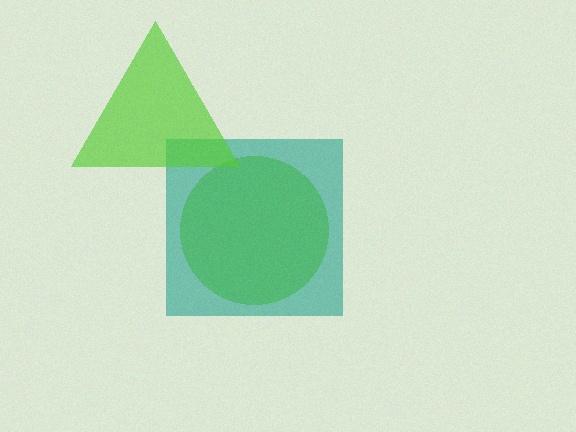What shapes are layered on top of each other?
The layered shapes are: a teal square, a green circle, a lime triangle.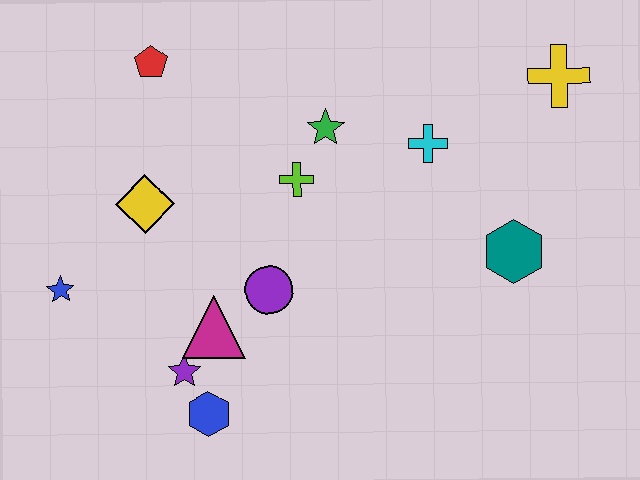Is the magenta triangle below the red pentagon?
Yes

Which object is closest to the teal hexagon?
The cyan cross is closest to the teal hexagon.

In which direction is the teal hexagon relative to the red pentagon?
The teal hexagon is to the right of the red pentagon.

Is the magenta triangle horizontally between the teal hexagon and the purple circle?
No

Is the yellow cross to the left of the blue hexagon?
No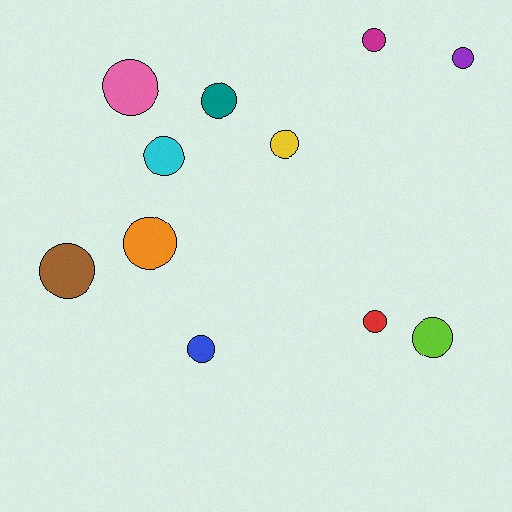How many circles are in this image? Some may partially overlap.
There are 11 circles.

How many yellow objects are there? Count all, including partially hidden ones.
There is 1 yellow object.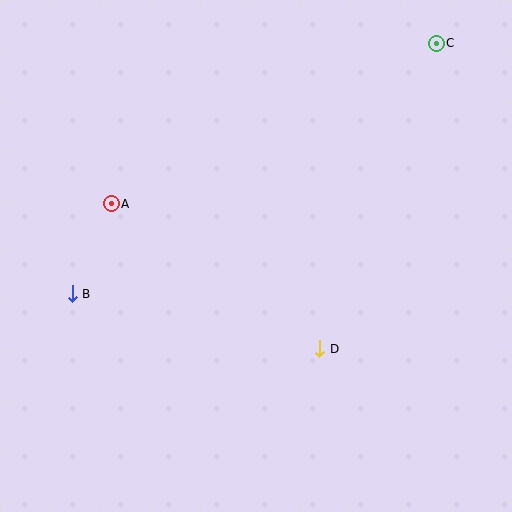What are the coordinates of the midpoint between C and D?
The midpoint between C and D is at (378, 196).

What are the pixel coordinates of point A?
Point A is at (111, 204).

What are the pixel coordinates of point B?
Point B is at (72, 294).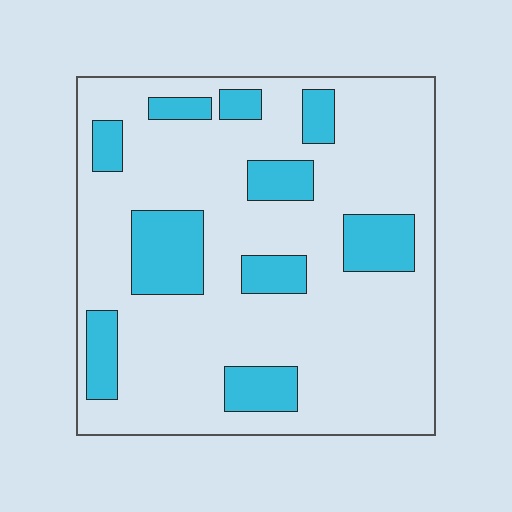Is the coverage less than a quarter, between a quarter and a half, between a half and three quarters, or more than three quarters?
Less than a quarter.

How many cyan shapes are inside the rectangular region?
10.